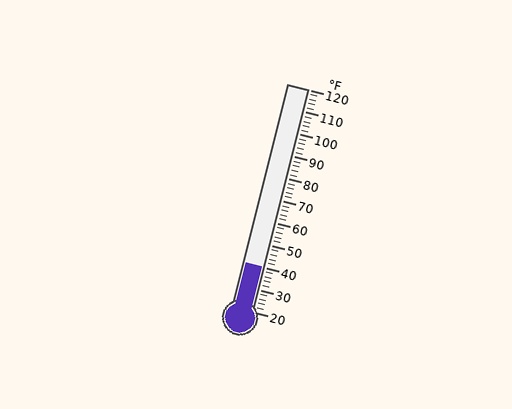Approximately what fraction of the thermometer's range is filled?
The thermometer is filled to approximately 20% of its range.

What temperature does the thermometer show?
The thermometer shows approximately 40°F.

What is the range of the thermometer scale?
The thermometer scale ranges from 20°F to 120°F.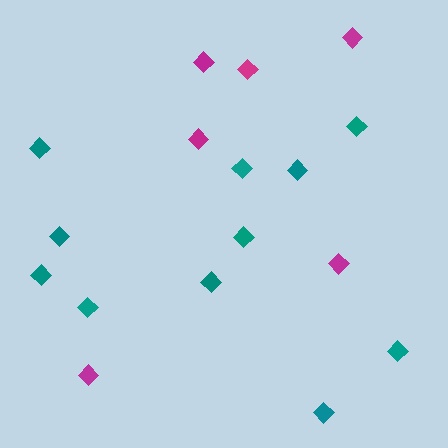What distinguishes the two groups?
There are 2 groups: one group of teal diamonds (11) and one group of magenta diamonds (6).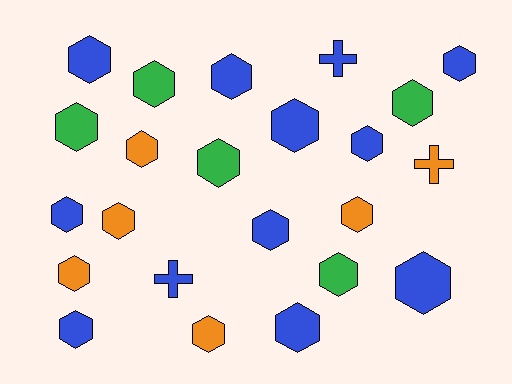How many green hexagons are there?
There are 5 green hexagons.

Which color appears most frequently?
Blue, with 12 objects.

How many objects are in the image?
There are 23 objects.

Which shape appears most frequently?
Hexagon, with 20 objects.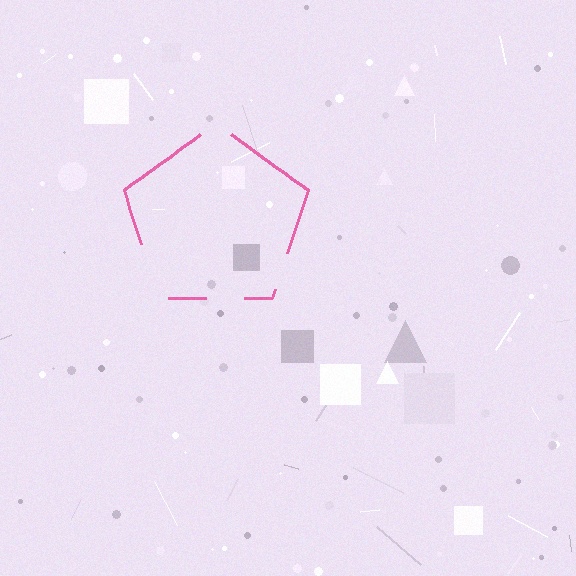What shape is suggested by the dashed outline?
The dashed outline suggests a pentagon.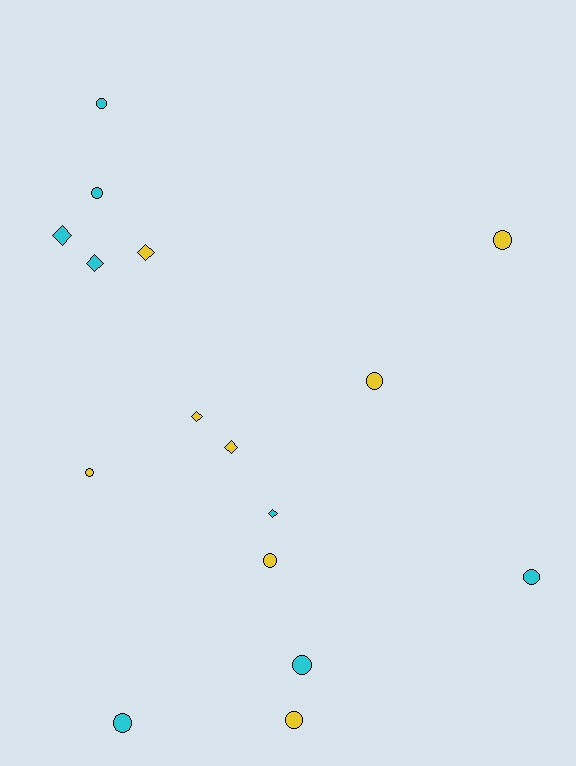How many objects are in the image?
There are 16 objects.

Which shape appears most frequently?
Circle, with 10 objects.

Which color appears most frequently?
Yellow, with 8 objects.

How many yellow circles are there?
There are 5 yellow circles.